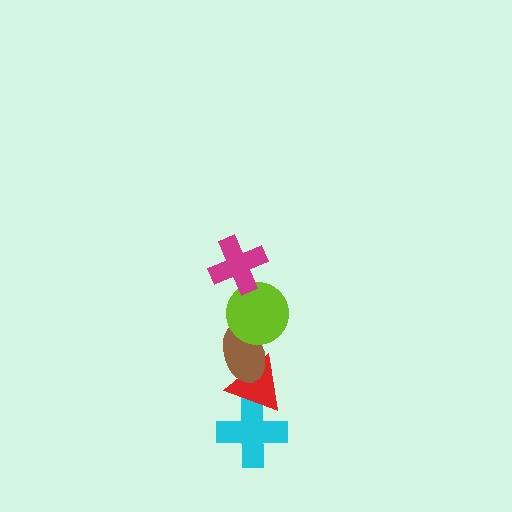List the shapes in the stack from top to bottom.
From top to bottom: the magenta cross, the lime circle, the brown ellipse, the red triangle, the cyan cross.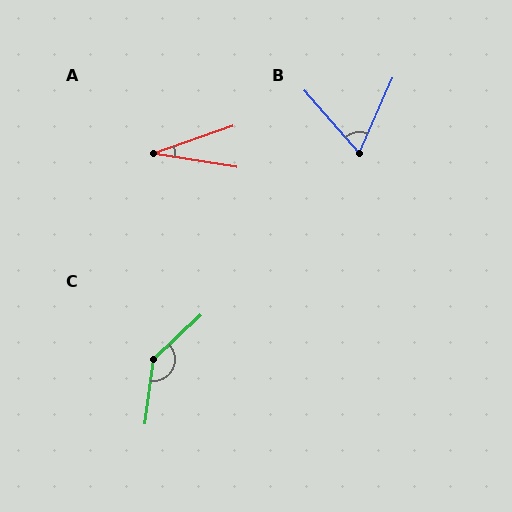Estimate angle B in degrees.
Approximately 65 degrees.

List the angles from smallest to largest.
A (29°), B (65°), C (141°).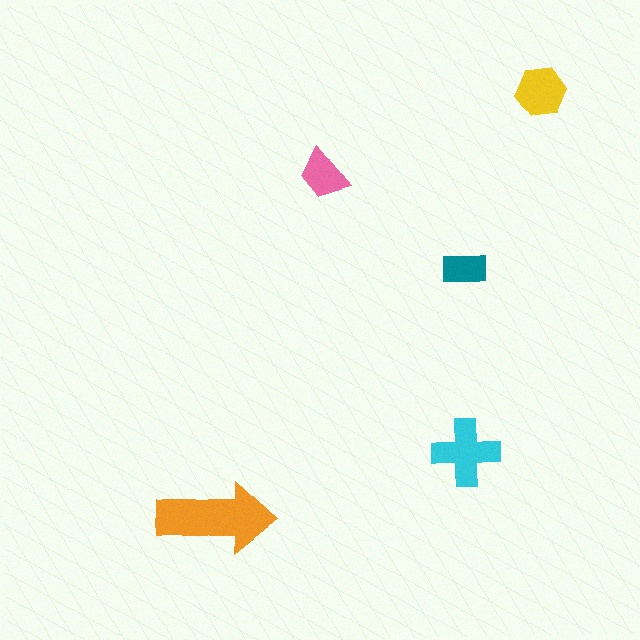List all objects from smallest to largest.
The teal rectangle, the pink trapezoid, the yellow hexagon, the cyan cross, the orange arrow.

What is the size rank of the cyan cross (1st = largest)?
2nd.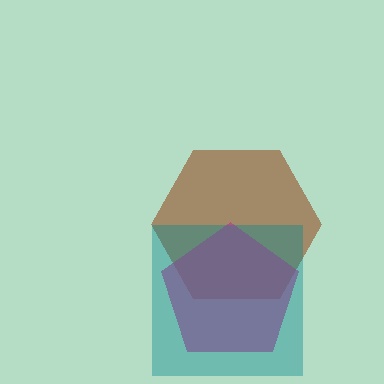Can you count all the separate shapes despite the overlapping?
Yes, there are 3 separate shapes.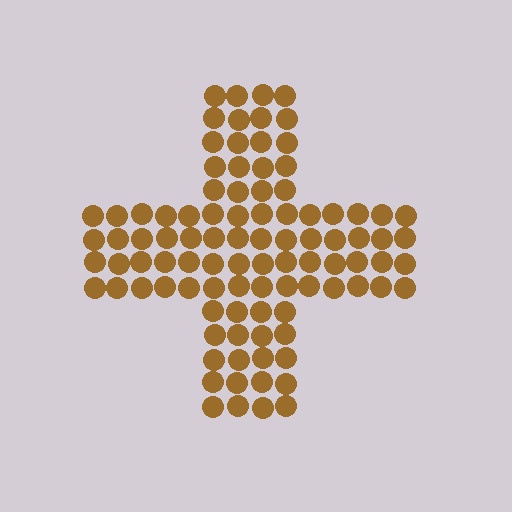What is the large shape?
The large shape is a cross.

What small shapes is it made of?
It is made of small circles.